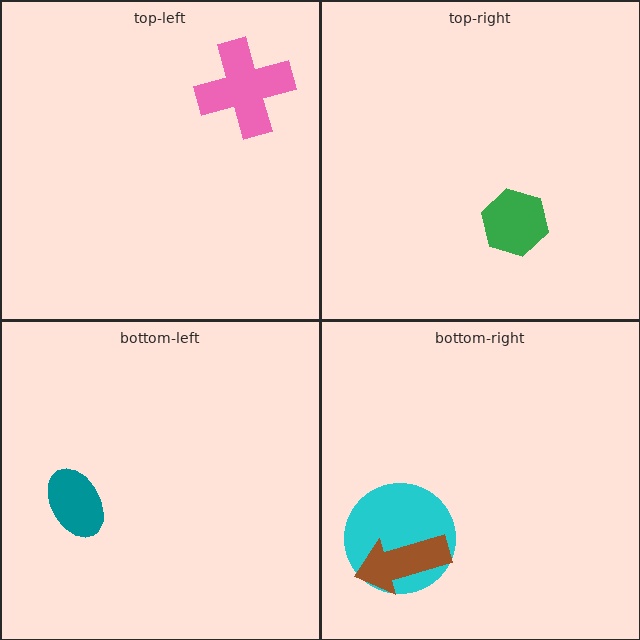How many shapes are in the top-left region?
1.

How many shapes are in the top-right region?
1.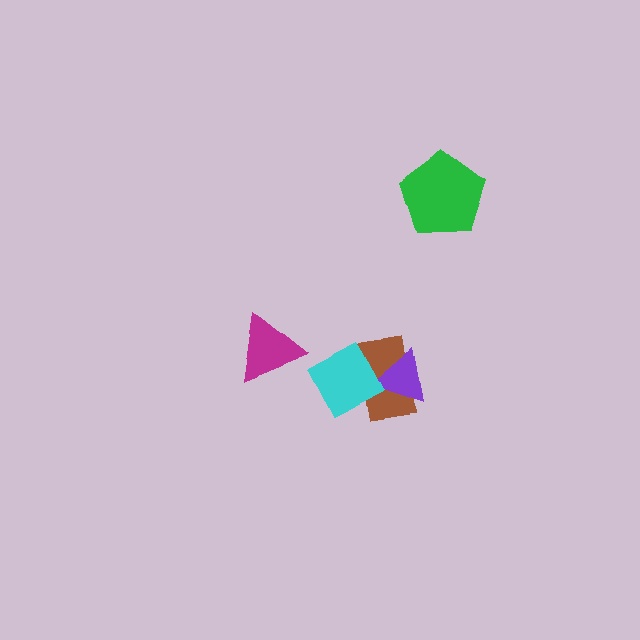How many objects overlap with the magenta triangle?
0 objects overlap with the magenta triangle.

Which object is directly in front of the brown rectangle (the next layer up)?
The purple triangle is directly in front of the brown rectangle.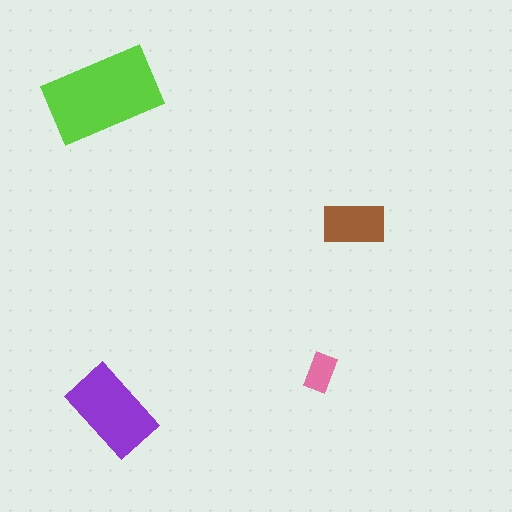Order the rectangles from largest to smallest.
the lime one, the purple one, the brown one, the pink one.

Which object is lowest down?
The purple rectangle is bottommost.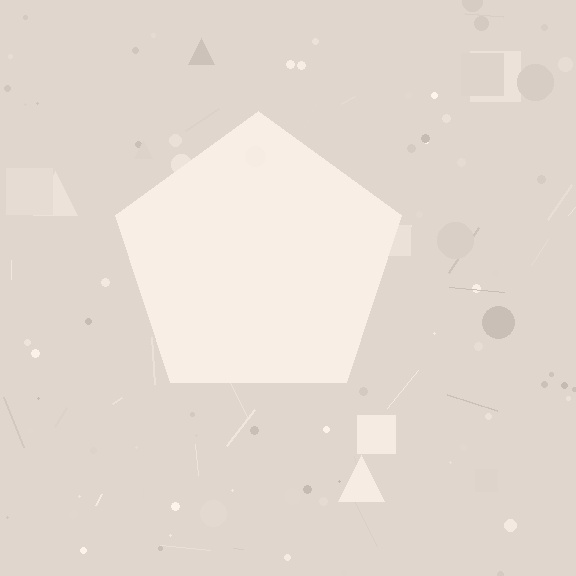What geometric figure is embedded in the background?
A pentagon is embedded in the background.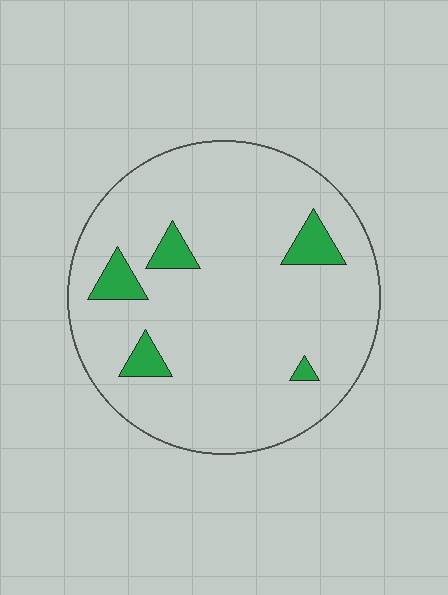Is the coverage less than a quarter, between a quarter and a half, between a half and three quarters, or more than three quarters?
Less than a quarter.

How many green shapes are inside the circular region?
5.